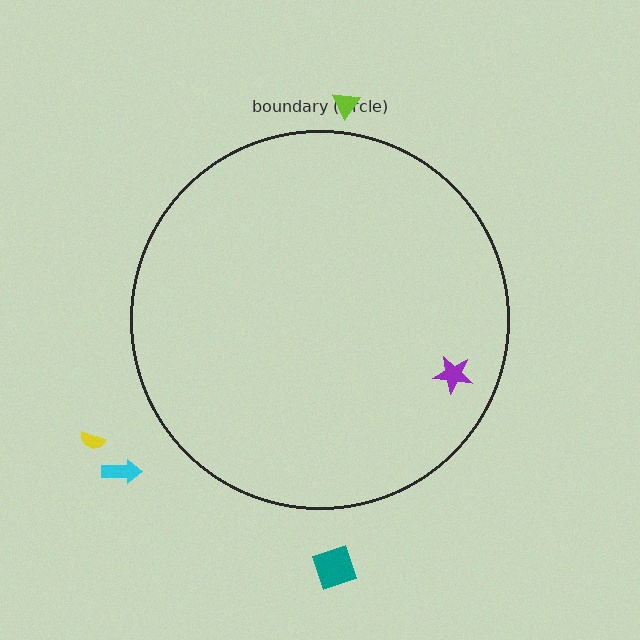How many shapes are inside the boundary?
1 inside, 4 outside.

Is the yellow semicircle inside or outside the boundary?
Outside.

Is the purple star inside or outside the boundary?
Inside.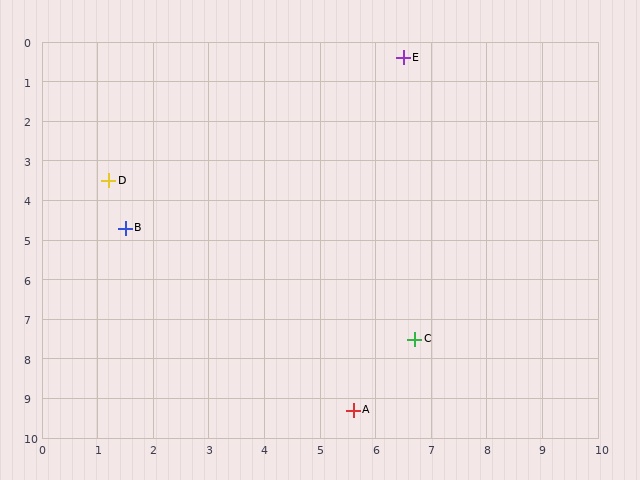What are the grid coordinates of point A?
Point A is at approximately (5.6, 9.3).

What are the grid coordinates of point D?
Point D is at approximately (1.2, 3.5).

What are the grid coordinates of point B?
Point B is at approximately (1.5, 4.7).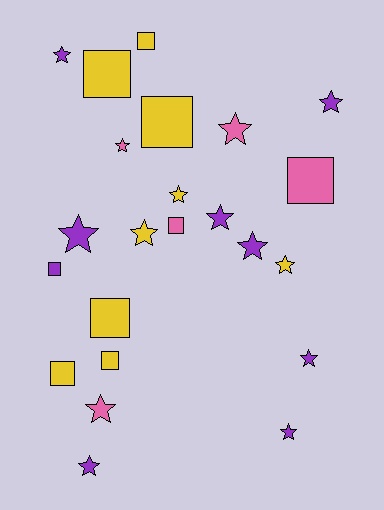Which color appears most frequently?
Yellow, with 9 objects.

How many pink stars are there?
There are 3 pink stars.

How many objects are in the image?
There are 23 objects.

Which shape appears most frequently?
Star, with 14 objects.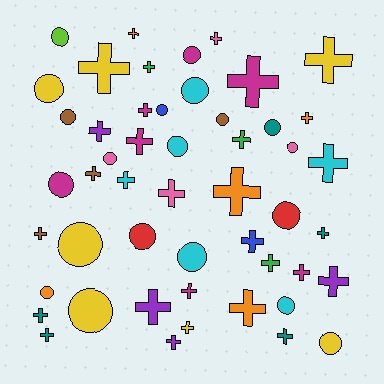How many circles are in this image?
There are 20 circles.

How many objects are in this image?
There are 50 objects.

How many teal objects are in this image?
There are 5 teal objects.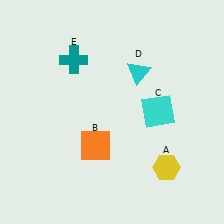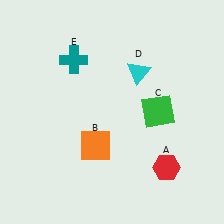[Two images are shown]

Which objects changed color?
A changed from yellow to red. C changed from cyan to green.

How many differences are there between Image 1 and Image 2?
There are 2 differences between the two images.